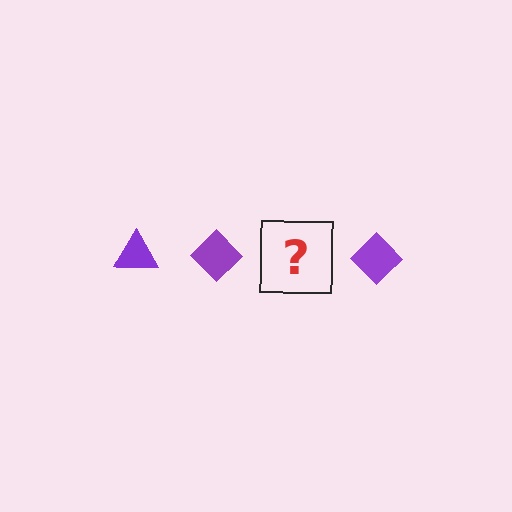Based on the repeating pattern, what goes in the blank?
The blank should be a purple triangle.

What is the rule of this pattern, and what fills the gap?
The rule is that the pattern cycles through triangle, diamond shapes in purple. The gap should be filled with a purple triangle.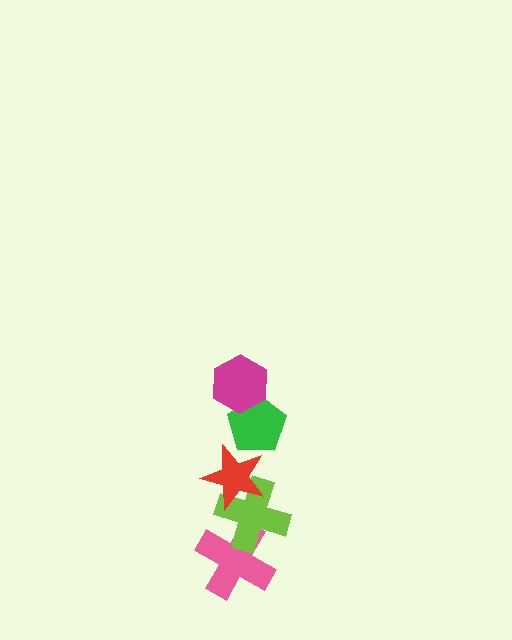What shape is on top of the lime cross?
The red star is on top of the lime cross.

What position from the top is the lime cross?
The lime cross is 4th from the top.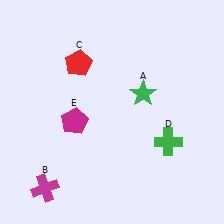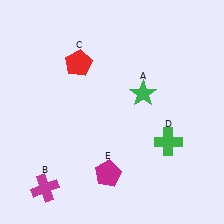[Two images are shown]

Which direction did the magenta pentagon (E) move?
The magenta pentagon (E) moved down.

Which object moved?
The magenta pentagon (E) moved down.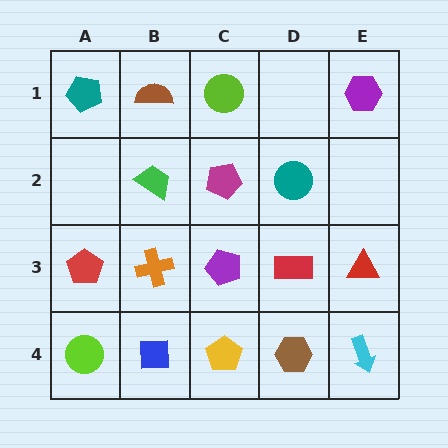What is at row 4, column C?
A yellow pentagon.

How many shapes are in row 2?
3 shapes.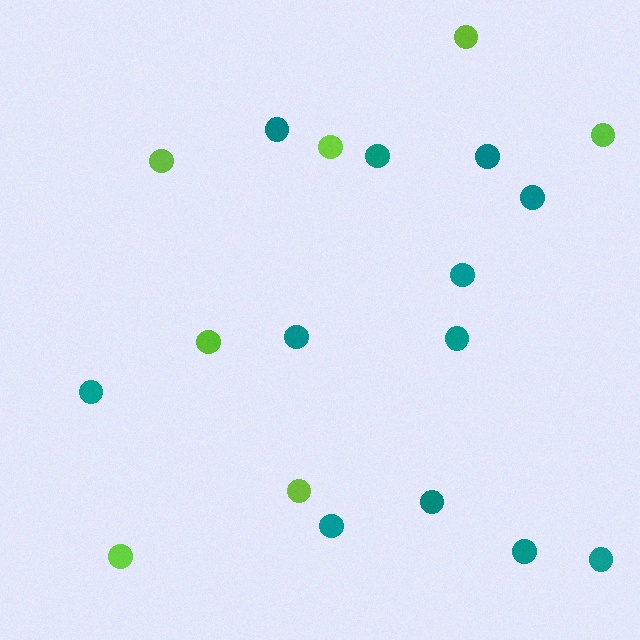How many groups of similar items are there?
There are 2 groups: one group of teal circles (12) and one group of lime circles (7).